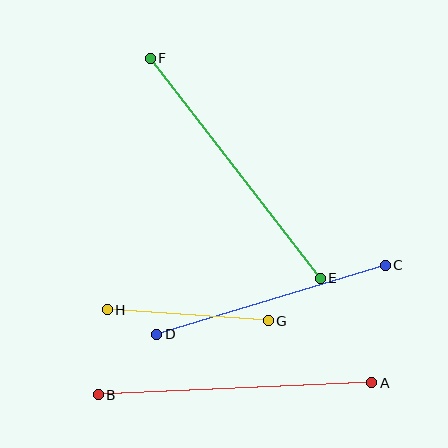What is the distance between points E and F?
The distance is approximately 278 pixels.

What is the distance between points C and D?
The distance is approximately 239 pixels.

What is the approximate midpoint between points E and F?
The midpoint is at approximately (235, 168) pixels.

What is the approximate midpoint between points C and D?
The midpoint is at approximately (271, 300) pixels.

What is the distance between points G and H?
The distance is approximately 162 pixels.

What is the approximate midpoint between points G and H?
The midpoint is at approximately (188, 315) pixels.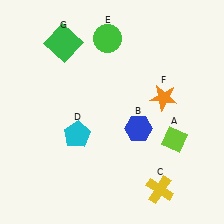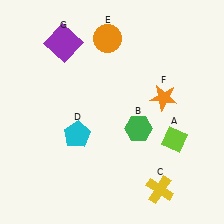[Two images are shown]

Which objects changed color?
B changed from blue to green. E changed from green to orange. G changed from green to purple.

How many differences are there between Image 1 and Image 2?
There are 3 differences between the two images.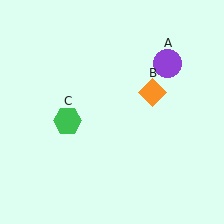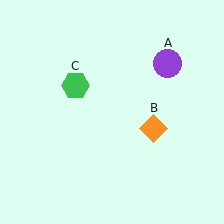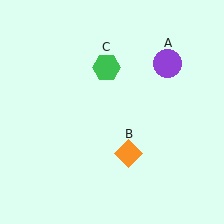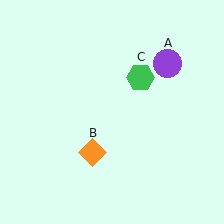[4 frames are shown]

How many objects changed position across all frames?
2 objects changed position: orange diamond (object B), green hexagon (object C).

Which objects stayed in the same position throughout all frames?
Purple circle (object A) remained stationary.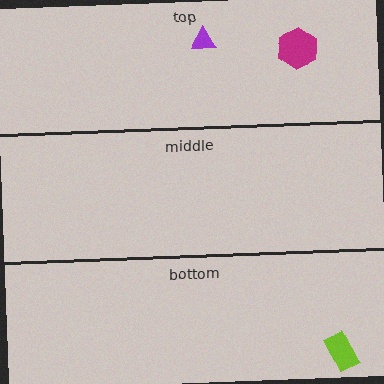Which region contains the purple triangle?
The top region.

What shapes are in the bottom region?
The lime rectangle.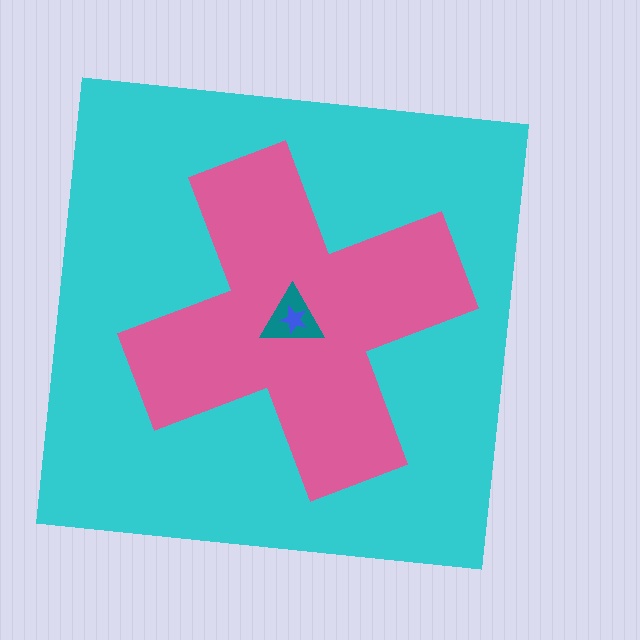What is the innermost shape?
The blue star.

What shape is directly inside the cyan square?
The pink cross.